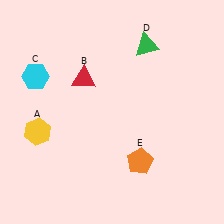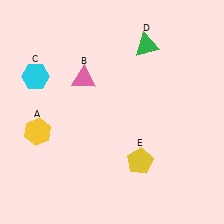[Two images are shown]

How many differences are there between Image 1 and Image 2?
There are 2 differences between the two images.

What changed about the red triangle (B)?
In Image 1, B is red. In Image 2, it changed to pink.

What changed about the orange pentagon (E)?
In Image 1, E is orange. In Image 2, it changed to yellow.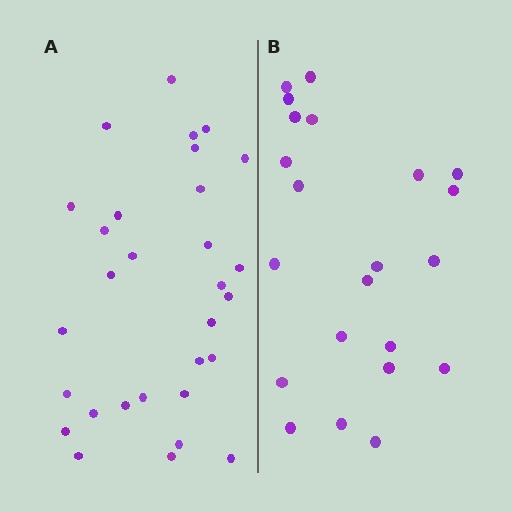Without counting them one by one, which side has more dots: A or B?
Region A (the left region) has more dots.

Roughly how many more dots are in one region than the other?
Region A has roughly 8 or so more dots than region B.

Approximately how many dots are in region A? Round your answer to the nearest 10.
About 30 dots.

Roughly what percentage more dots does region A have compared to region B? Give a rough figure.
About 35% more.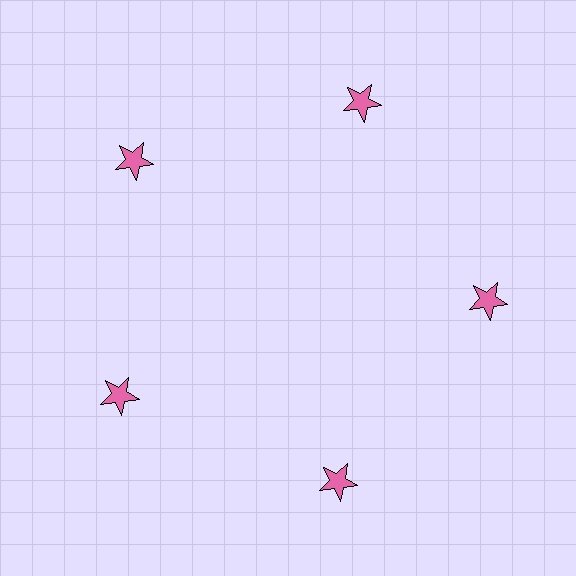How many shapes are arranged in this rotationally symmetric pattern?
There are 5 shapes, arranged in 5 groups of 1.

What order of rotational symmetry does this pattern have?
This pattern has 5-fold rotational symmetry.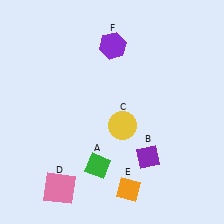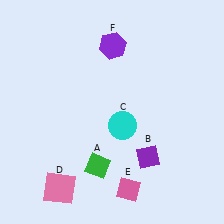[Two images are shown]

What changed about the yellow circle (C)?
In Image 1, C is yellow. In Image 2, it changed to cyan.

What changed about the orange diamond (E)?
In Image 1, E is orange. In Image 2, it changed to pink.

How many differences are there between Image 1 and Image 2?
There are 2 differences between the two images.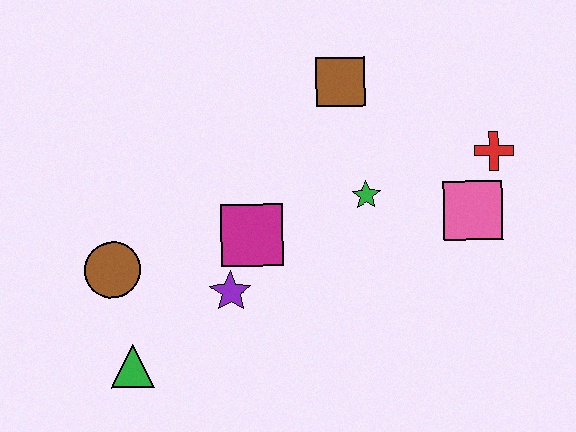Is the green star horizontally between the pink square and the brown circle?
Yes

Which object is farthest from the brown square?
The green triangle is farthest from the brown square.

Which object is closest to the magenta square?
The purple star is closest to the magenta square.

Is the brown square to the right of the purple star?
Yes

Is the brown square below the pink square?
No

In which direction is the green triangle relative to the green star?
The green triangle is to the left of the green star.